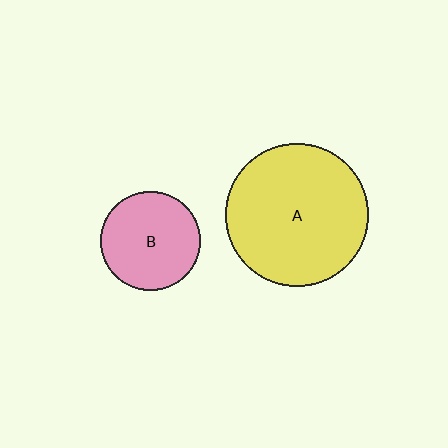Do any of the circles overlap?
No, none of the circles overlap.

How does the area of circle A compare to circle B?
Approximately 2.1 times.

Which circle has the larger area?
Circle A (yellow).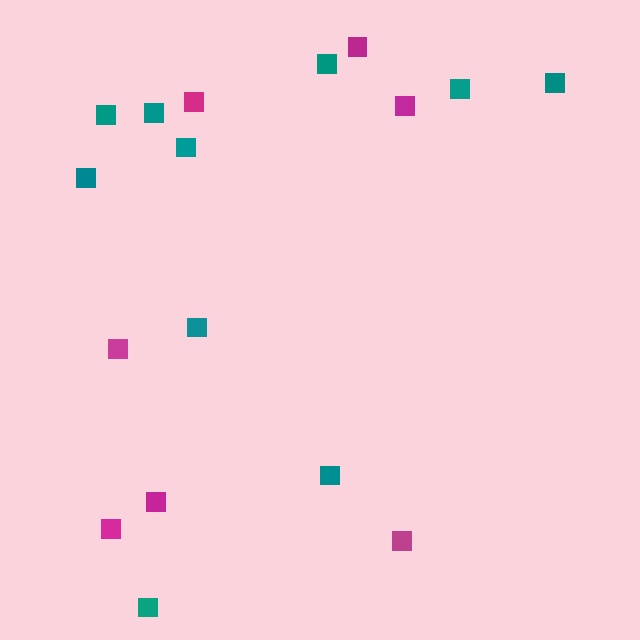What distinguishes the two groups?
There are 2 groups: one group of teal squares (10) and one group of magenta squares (7).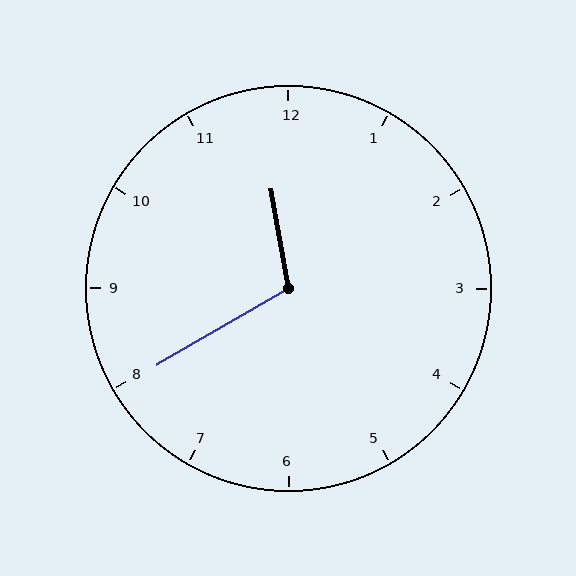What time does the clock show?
11:40.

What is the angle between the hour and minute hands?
Approximately 110 degrees.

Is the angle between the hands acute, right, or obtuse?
It is obtuse.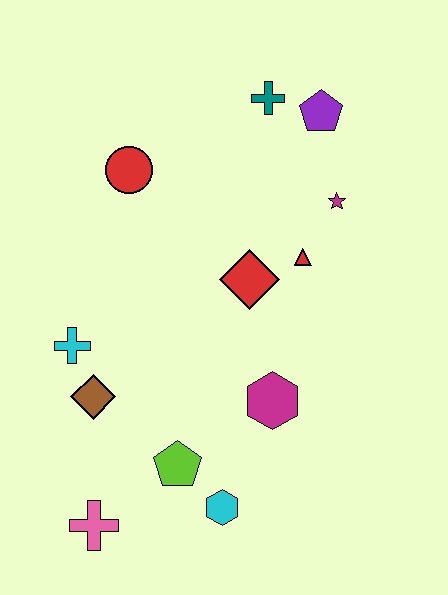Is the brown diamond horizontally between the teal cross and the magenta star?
No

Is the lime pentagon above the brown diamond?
No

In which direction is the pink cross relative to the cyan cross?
The pink cross is below the cyan cross.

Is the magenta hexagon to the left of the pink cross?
No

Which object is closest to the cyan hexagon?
The lime pentagon is closest to the cyan hexagon.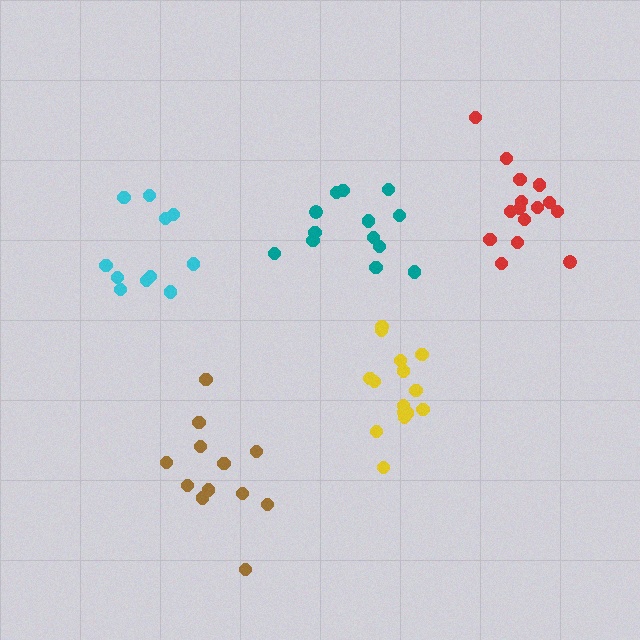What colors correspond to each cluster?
The clusters are colored: teal, brown, yellow, red, cyan.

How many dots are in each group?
Group 1: 13 dots, Group 2: 12 dots, Group 3: 15 dots, Group 4: 15 dots, Group 5: 11 dots (66 total).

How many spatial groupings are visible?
There are 5 spatial groupings.